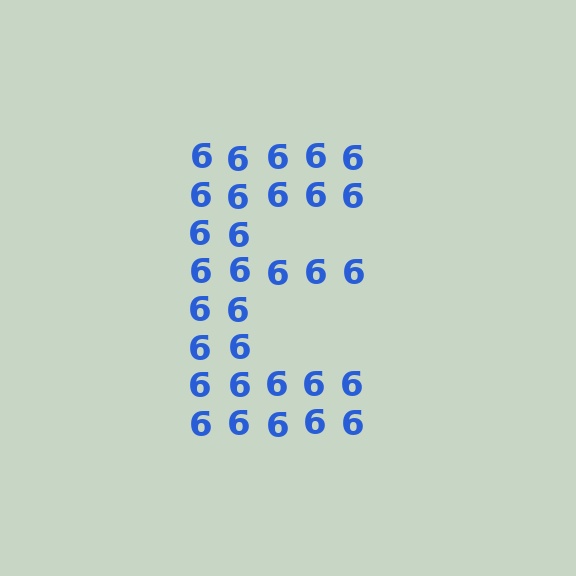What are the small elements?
The small elements are digit 6's.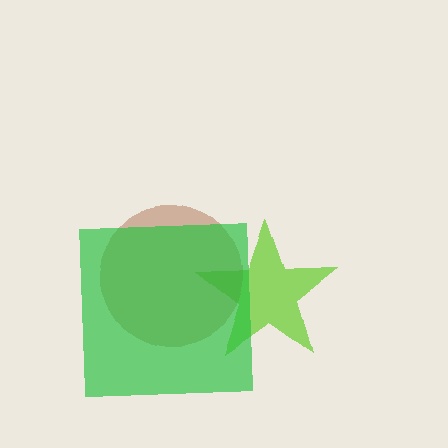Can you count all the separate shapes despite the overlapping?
Yes, there are 3 separate shapes.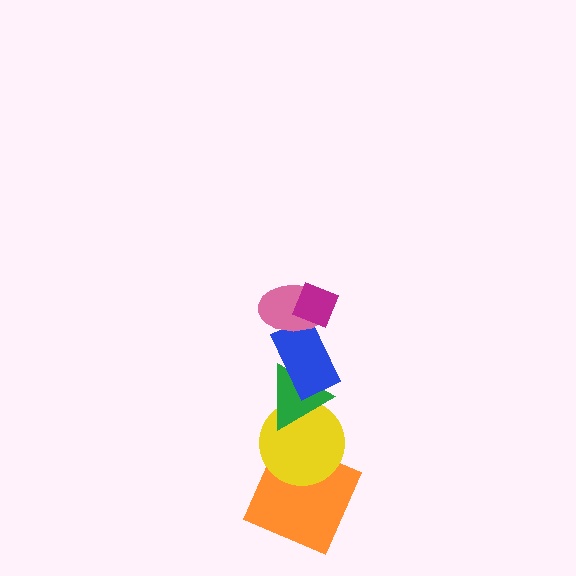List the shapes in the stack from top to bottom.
From top to bottom: the magenta diamond, the pink ellipse, the blue rectangle, the green triangle, the yellow circle, the orange square.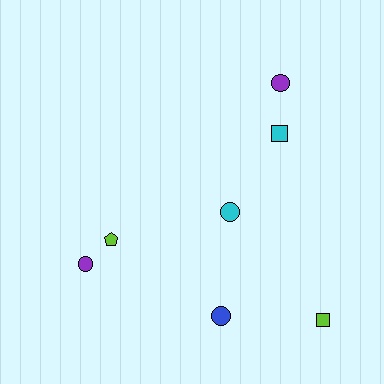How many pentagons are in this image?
There is 1 pentagon.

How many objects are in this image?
There are 7 objects.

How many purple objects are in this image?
There are 2 purple objects.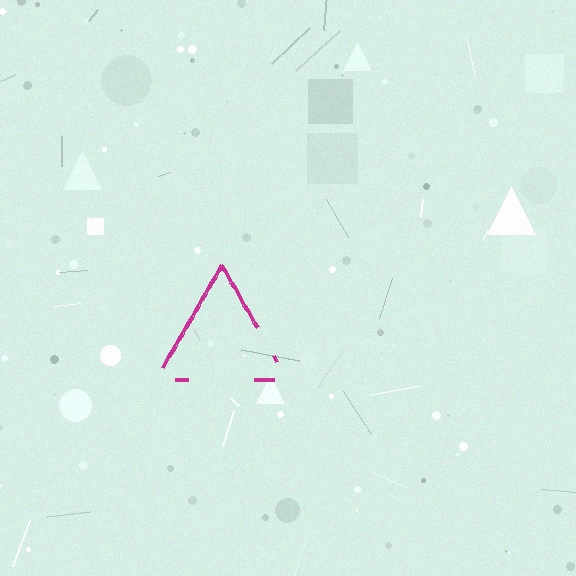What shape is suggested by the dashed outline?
The dashed outline suggests a triangle.